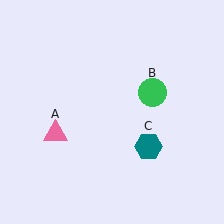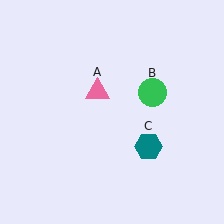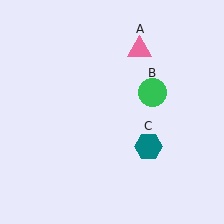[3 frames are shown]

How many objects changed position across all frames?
1 object changed position: pink triangle (object A).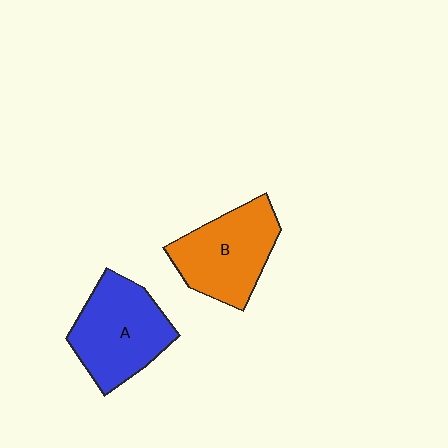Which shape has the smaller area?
Shape B (orange).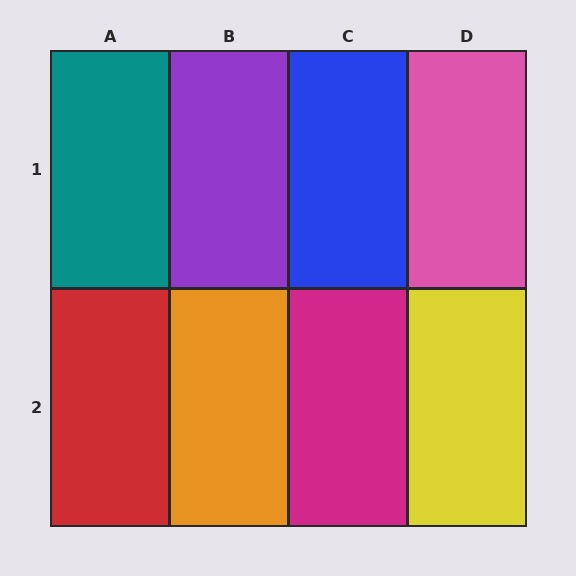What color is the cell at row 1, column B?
Purple.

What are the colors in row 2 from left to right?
Red, orange, magenta, yellow.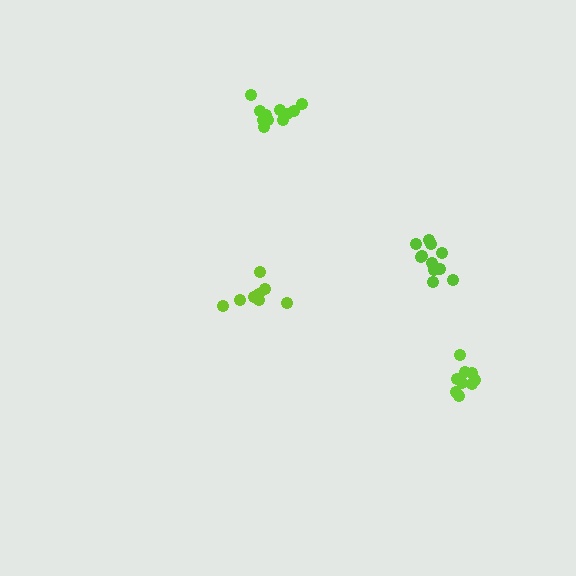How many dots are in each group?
Group 1: 9 dots, Group 2: 9 dots, Group 3: 11 dots, Group 4: 11 dots (40 total).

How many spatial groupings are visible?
There are 4 spatial groupings.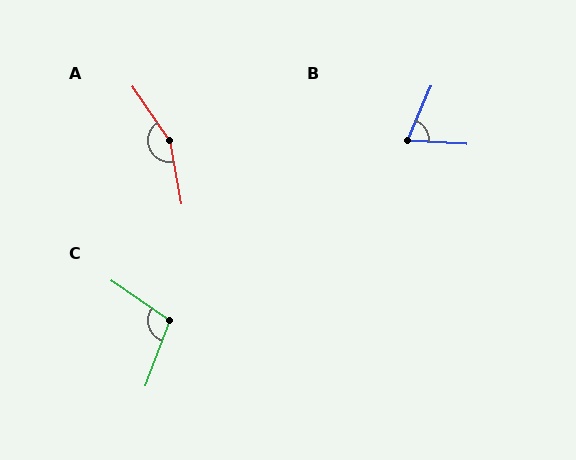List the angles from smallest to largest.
B (70°), C (104°), A (157°).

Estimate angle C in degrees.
Approximately 104 degrees.